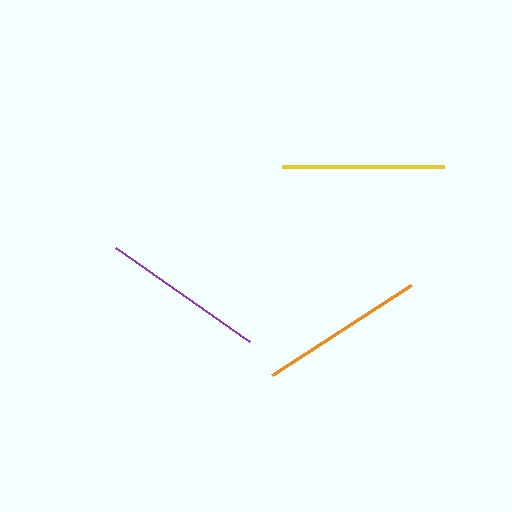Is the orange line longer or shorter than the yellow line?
The orange line is longer than the yellow line.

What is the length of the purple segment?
The purple segment is approximately 163 pixels long.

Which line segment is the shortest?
The yellow line is the shortest at approximately 162 pixels.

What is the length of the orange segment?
The orange segment is approximately 165 pixels long.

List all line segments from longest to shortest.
From longest to shortest: orange, purple, yellow.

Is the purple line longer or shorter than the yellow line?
The purple line is longer than the yellow line.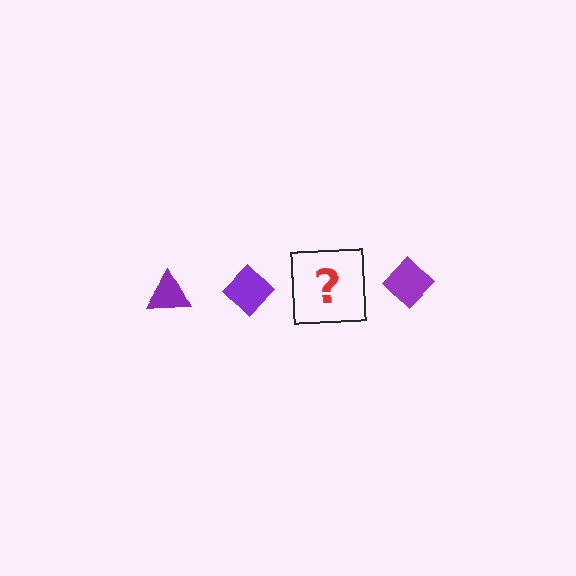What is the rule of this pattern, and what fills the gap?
The rule is that the pattern cycles through triangle, diamond shapes in purple. The gap should be filled with a purple triangle.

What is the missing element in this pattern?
The missing element is a purple triangle.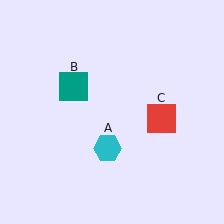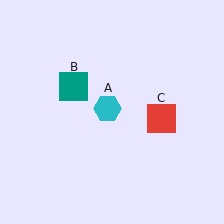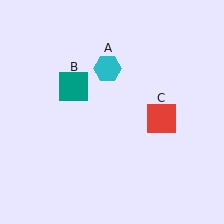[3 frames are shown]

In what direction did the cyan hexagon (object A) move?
The cyan hexagon (object A) moved up.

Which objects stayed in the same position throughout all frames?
Teal square (object B) and red square (object C) remained stationary.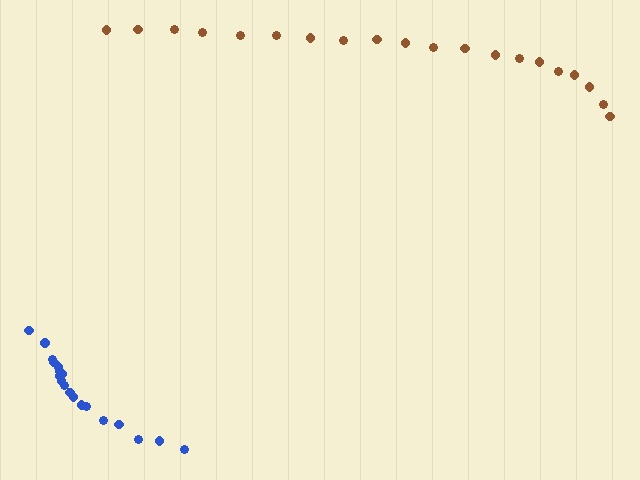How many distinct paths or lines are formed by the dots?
There are 2 distinct paths.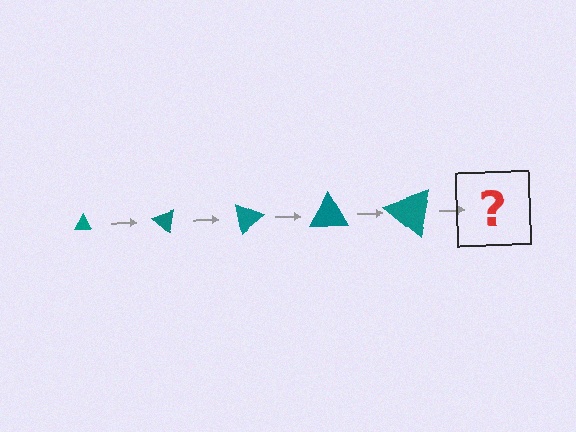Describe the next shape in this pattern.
It should be a triangle, larger than the previous one and rotated 200 degrees from the start.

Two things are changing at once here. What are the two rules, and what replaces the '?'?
The two rules are that the triangle grows larger each step and it rotates 40 degrees each step. The '?' should be a triangle, larger than the previous one and rotated 200 degrees from the start.